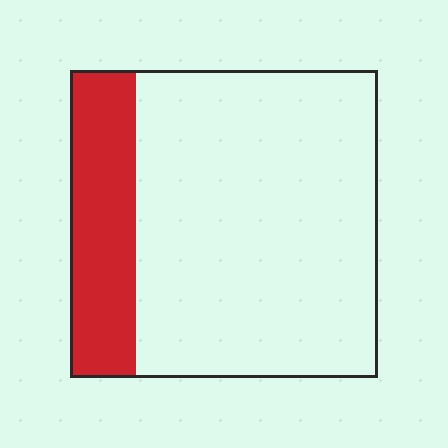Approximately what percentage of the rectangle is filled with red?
Approximately 20%.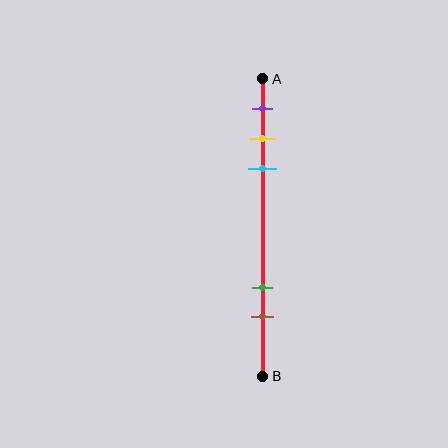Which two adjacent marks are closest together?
The yellow and cyan marks are the closest adjacent pair.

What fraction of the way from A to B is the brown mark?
The brown mark is approximately 80% (0.8) of the way from A to B.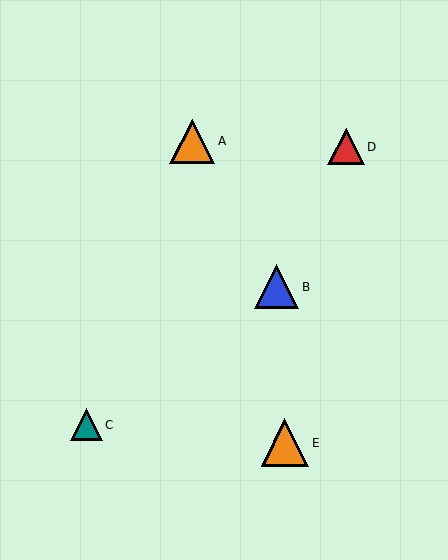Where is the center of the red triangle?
The center of the red triangle is at (346, 147).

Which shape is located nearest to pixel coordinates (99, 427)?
The teal triangle (labeled C) at (86, 425) is nearest to that location.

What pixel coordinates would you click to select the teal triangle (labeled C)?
Click at (86, 425) to select the teal triangle C.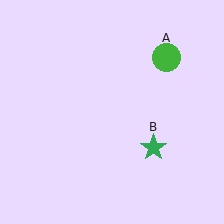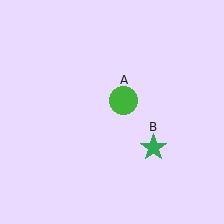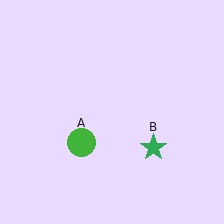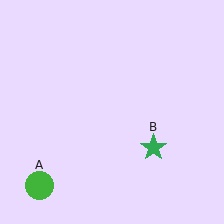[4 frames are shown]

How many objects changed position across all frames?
1 object changed position: green circle (object A).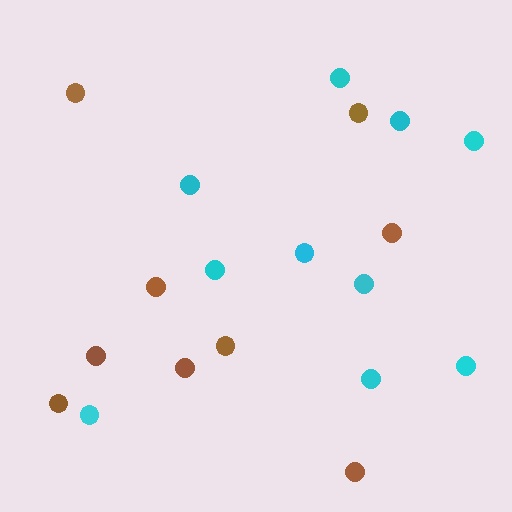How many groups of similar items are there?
There are 2 groups: one group of brown circles (9) and one group of cyan circles (10).